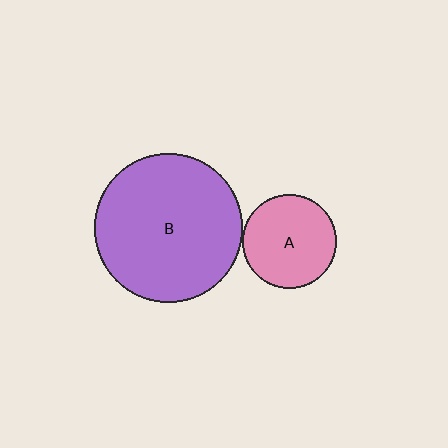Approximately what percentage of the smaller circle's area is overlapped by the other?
Approximately 5%.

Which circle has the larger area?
Circle B (purple).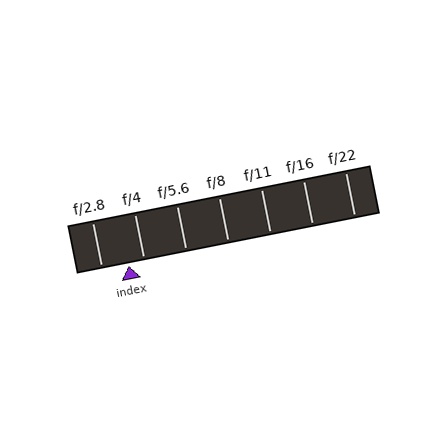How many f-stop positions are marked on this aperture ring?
There are 7 f-stop positions marked.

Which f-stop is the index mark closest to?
The index mark is closest to f/4.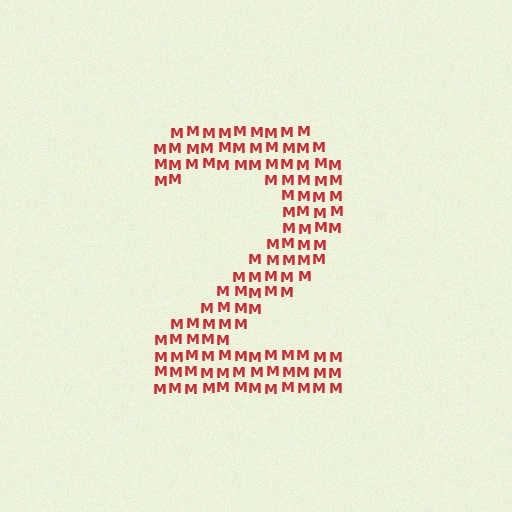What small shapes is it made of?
It is made of small letter M's.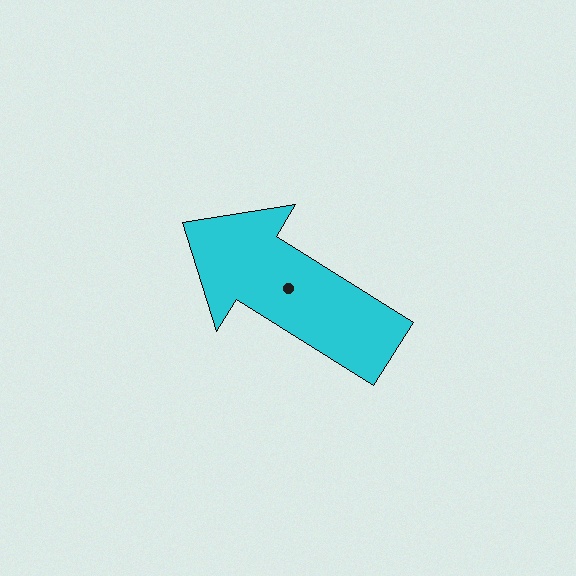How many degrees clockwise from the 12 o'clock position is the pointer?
Approximately 302 degrees.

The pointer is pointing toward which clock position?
Roughly 10 o'clock.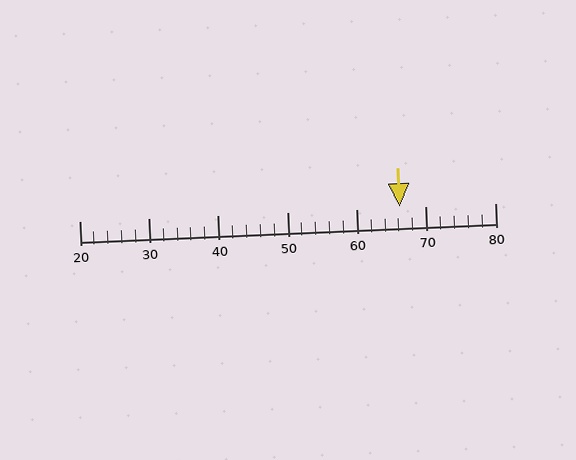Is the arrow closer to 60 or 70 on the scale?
The arrow is closer to 70.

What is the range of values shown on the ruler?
The ruler shows values from 20 to 80.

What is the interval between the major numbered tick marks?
The major tick marks are spaced 10 units apart.